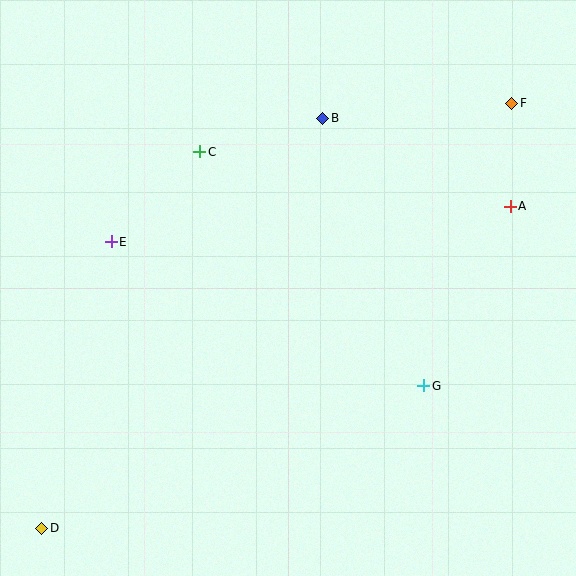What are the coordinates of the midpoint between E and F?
The midpoint between E and F is at (312, 172).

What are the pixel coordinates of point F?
Point F is at (512, 103).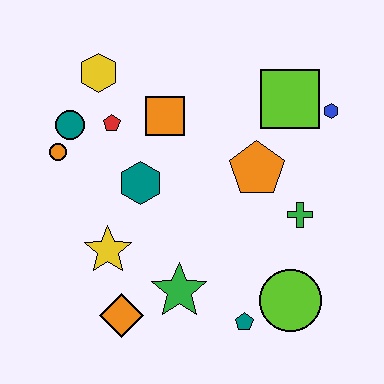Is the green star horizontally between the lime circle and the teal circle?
Yes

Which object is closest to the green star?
The orange diamond is closest to the green star.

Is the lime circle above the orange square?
No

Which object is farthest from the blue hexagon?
The orange diamond is farthest from the blue hexagon.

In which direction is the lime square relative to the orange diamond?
The lime square is above the orange diamond.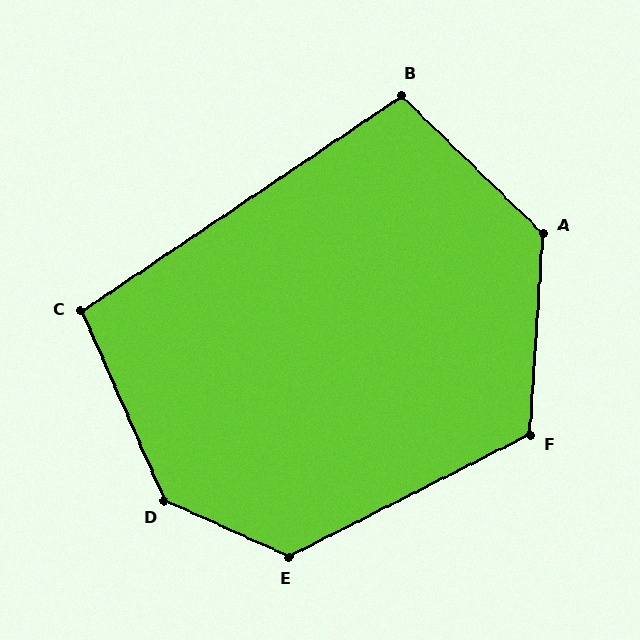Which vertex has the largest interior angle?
D, at approximately 138 degrees.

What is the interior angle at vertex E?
Approximately 129 degrees (obtuse).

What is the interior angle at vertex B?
Approximately 102 degrees (obtuse).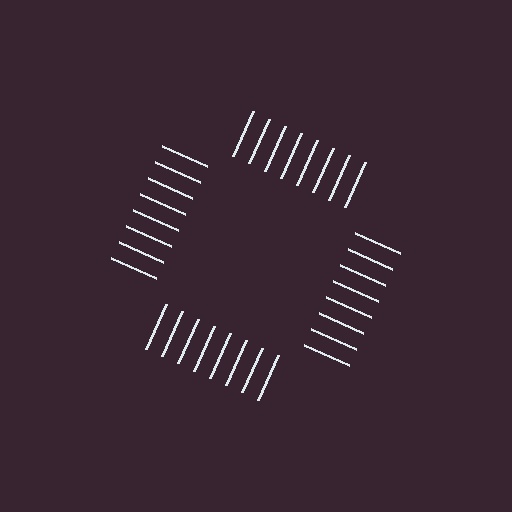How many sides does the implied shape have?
4 sides — the line-ends trace a square.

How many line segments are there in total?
32 — 8 along each of the 4 edges.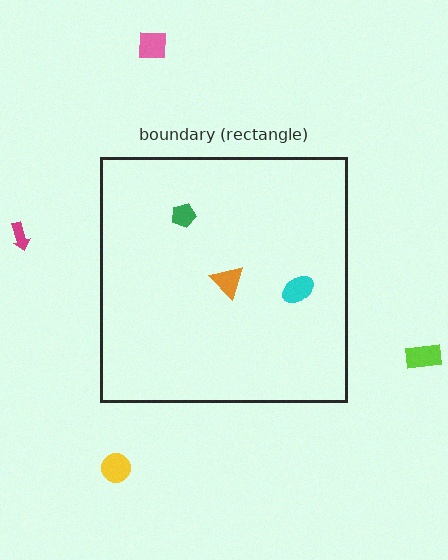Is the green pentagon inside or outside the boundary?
Inside.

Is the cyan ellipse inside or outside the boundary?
Inside.